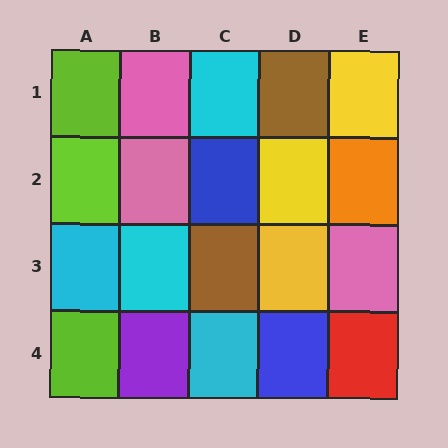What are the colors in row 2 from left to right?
Lime, pink, blue, yellow, orange.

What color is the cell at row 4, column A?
Lime.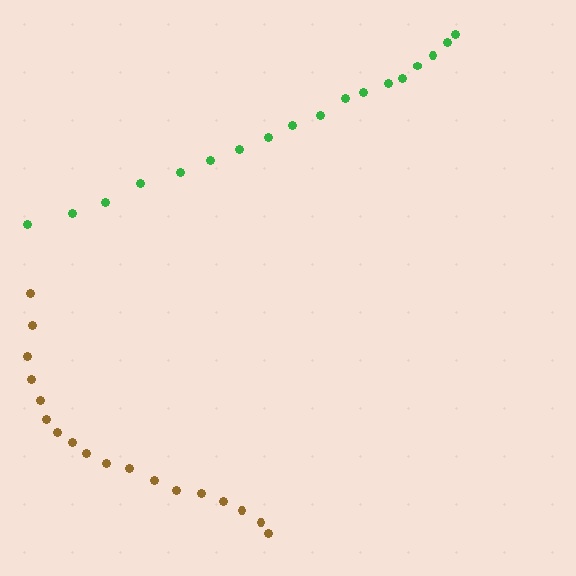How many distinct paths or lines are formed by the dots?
There are 2 distinct paths.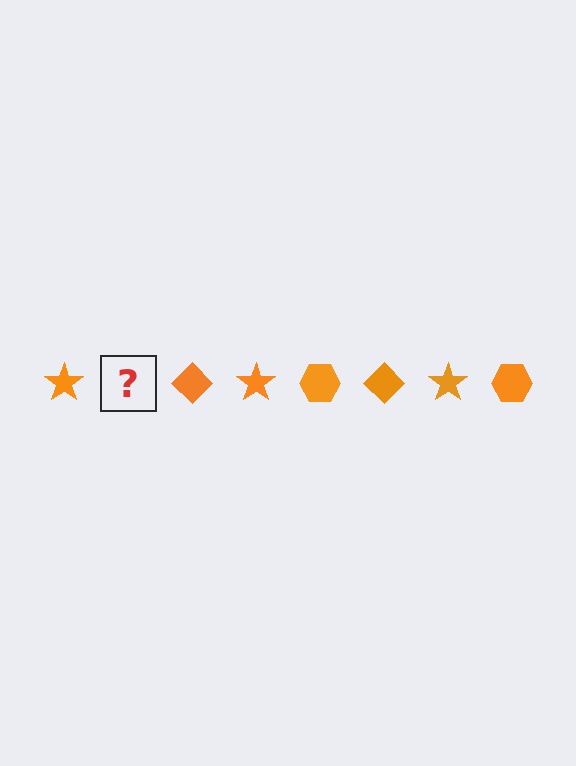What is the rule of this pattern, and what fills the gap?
The rule is that the pattern cycles through star, hexagon, diamond shapes in orange. The gap should be filled with an orange hexagon.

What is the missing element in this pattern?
The missing element is an orange hexagon.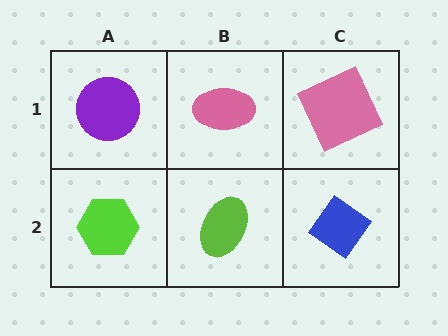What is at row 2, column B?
A lime ellipse.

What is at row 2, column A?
A lime hexagon.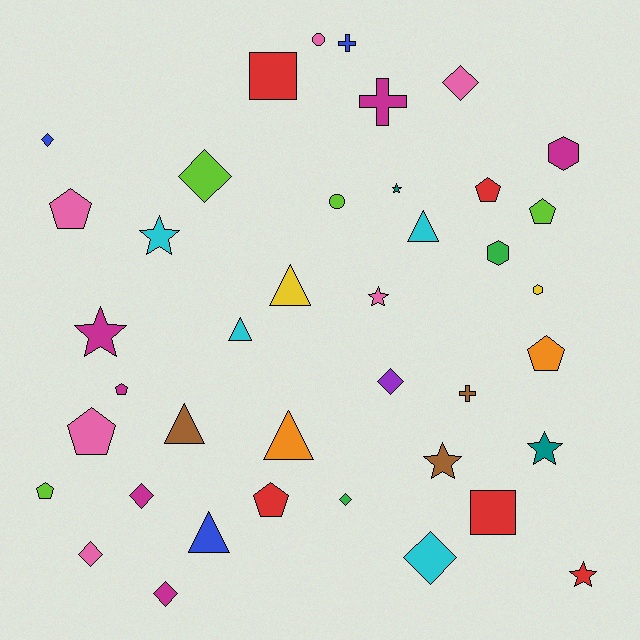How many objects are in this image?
There are 40 objects.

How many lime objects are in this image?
There are 4 lime objects.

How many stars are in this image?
There are 7 stars.